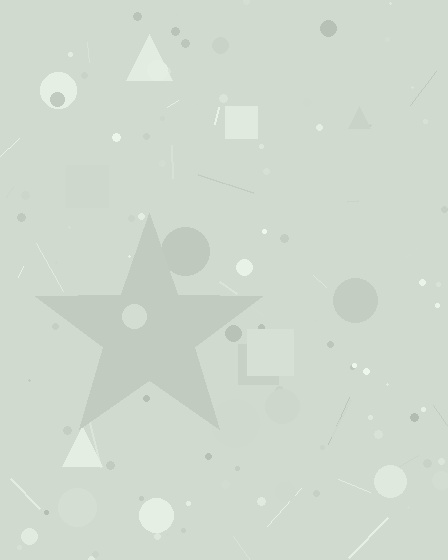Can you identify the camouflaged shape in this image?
The camouflaged shape is a star.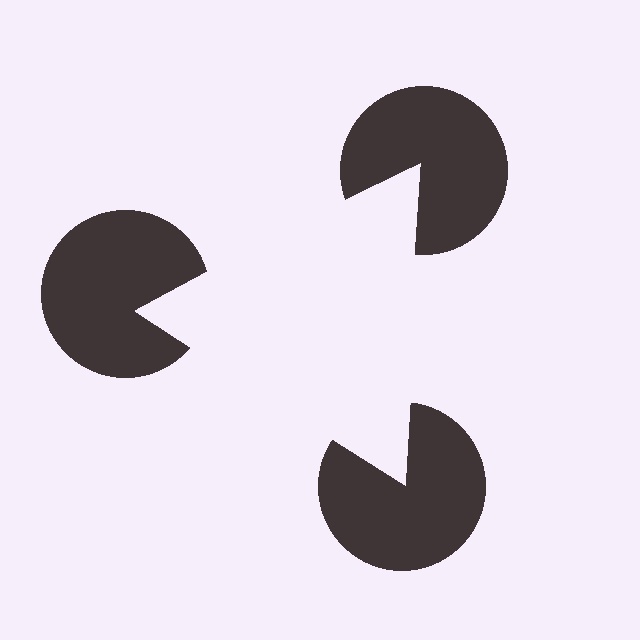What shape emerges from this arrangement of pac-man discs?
An illusory triangle — its edges are inferred from the aligned wedge cuts in the pac-man discs, not physically drawn.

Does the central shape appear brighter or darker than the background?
It typically appears slightly brighter than the background, even though no actual brightness change is drawn.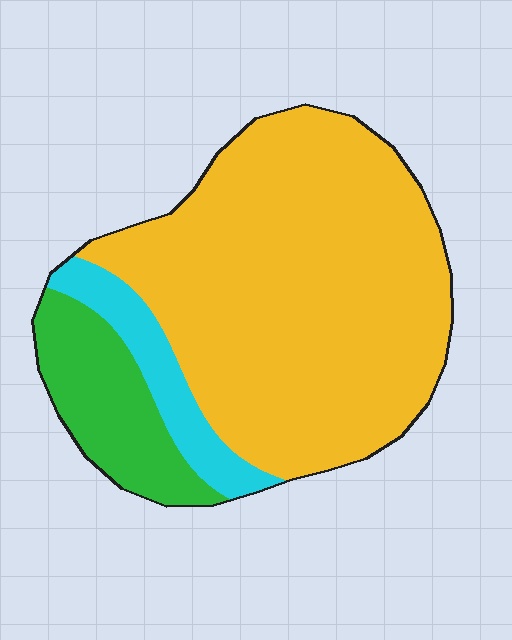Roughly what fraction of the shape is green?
Green takes up less than a sixth of the shape.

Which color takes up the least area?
Cyan, at roughly 10%.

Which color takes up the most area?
Yellow, at roughly 75%.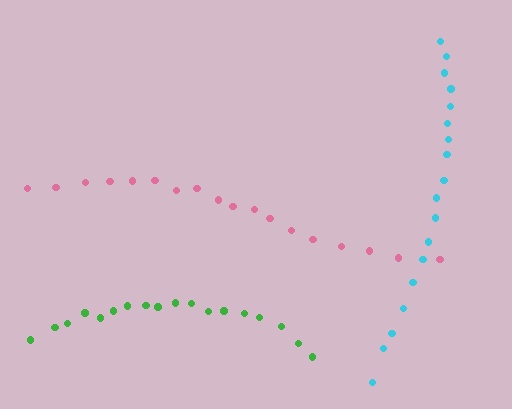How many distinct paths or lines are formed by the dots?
There are 3 distinct paths.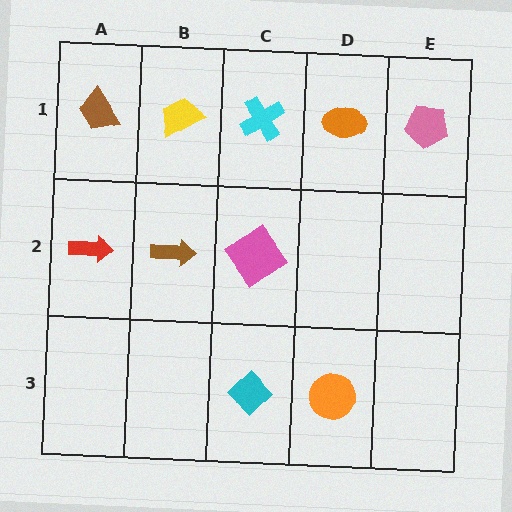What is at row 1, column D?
An orange ellipse.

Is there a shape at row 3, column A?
No, that cell is empty.